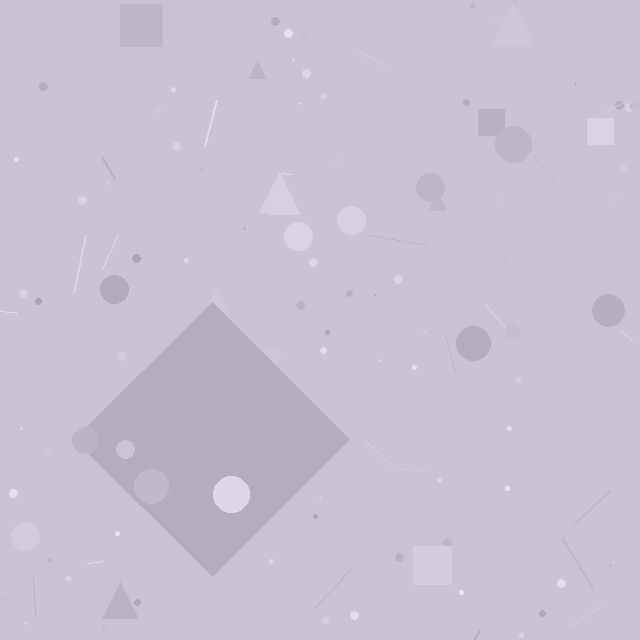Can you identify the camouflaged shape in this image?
The camouflaged shape is a diamond.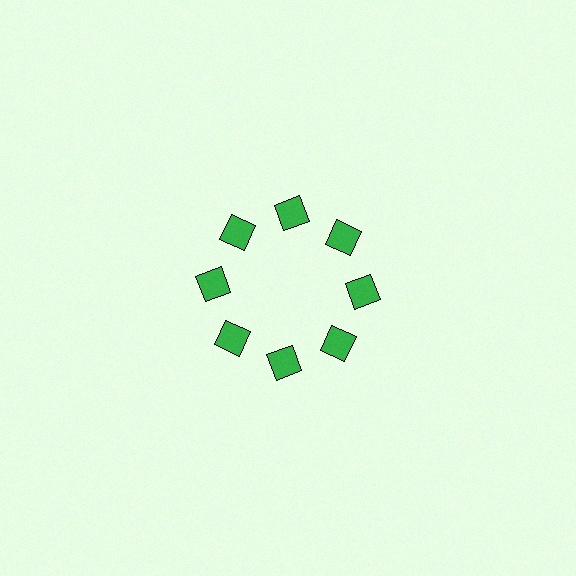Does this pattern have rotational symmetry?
Yes, this pattern has 8-fold rotational symmetry. It looks the same after rotating 45 degrees around the center.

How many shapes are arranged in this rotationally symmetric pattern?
There are 8 shapes, arranged in 8 groups of 1.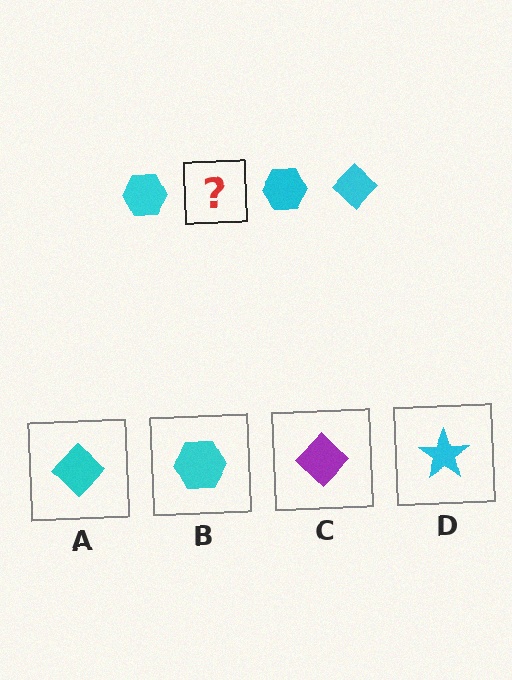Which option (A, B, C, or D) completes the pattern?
A.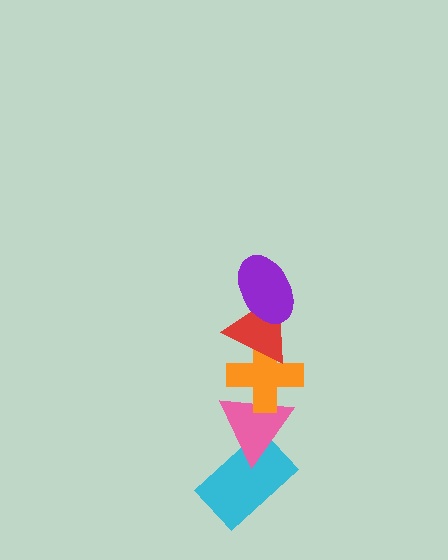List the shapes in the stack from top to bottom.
From top to bottom: the purple ellipse, the red triangle, the orange cross, the pink triangle, the cyan rectangle.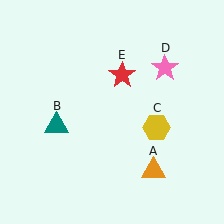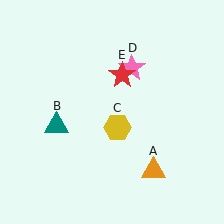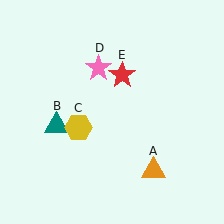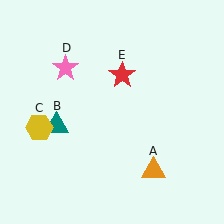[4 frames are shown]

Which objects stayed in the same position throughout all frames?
Orange triangle (object A) and teal triangle (object B) and red star (object E) remained stationary.